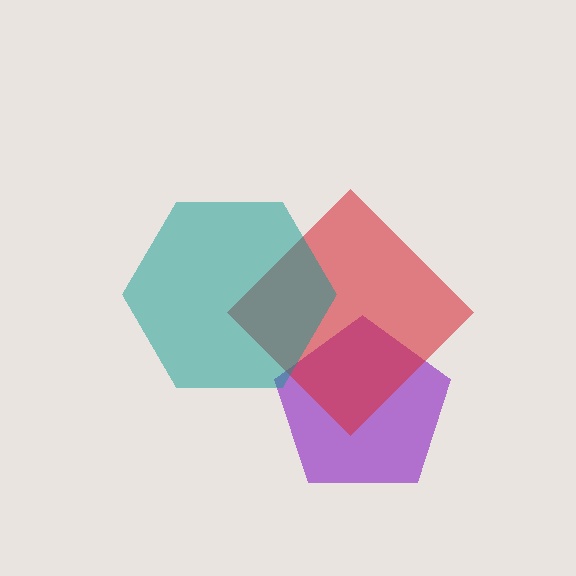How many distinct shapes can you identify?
There are 3 distinct shapes: a purple pentagon, a red diamond, a teal hexagon.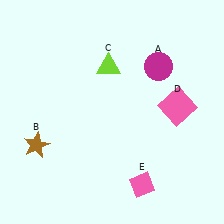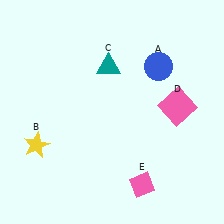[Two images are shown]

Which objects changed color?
A changed from magenta to blue. B changed from brown to yellow. C changed from lime to teal.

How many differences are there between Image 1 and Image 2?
There are 3 differences between the two images.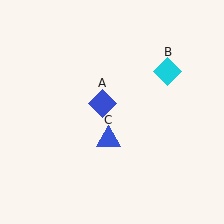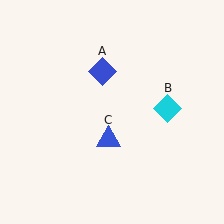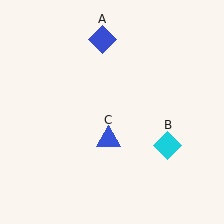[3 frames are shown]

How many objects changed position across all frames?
2 objects changed position: blue diamond (object A), cyan diamond (object B).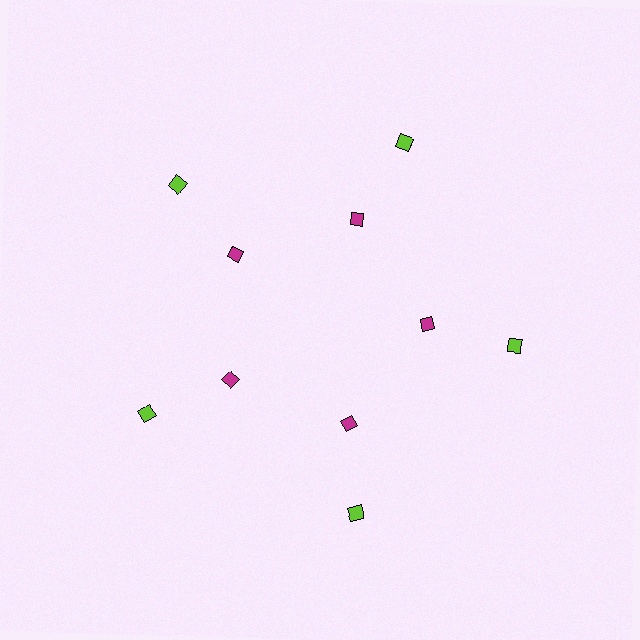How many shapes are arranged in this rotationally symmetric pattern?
There are 10 shapes, arranged in 5 groups of 2.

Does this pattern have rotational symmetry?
Yes, this pattern has 5-fold rotational symmetry. It looks the same after rotating 72 degrees around the center.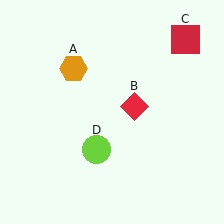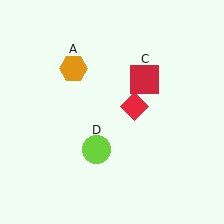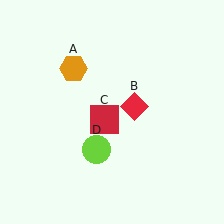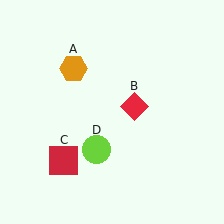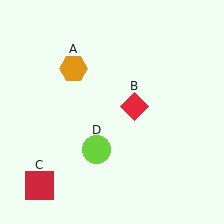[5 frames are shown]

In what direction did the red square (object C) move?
The red square (object C) moved down and to the left.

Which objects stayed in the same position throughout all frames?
Orange hexagon (object A) and red diamond (object B) and lime circle (object D) remained stationary.